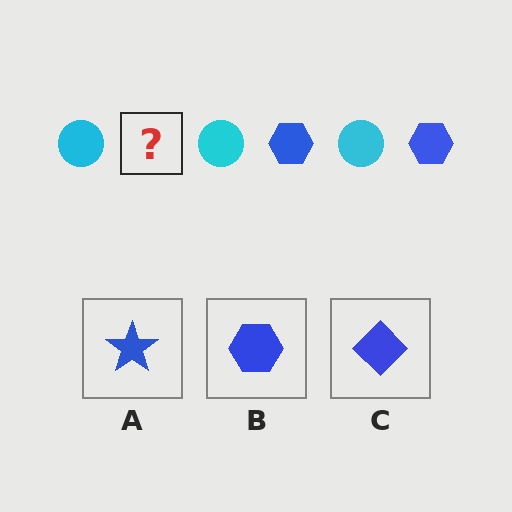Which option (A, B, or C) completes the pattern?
B.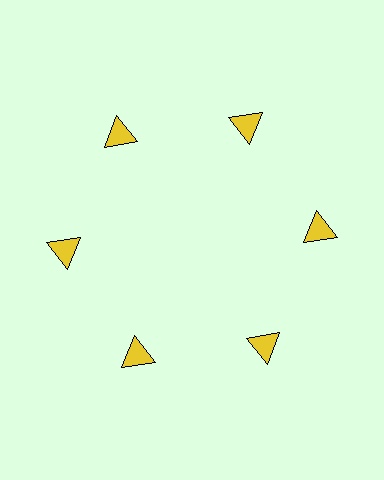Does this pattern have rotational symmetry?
Yes, this pattern has 6-fold rotational symmetry. It looks the same after rotating 60 degrees around the center.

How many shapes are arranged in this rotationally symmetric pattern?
There are 6 shapes, arranged in 6 groups of 1.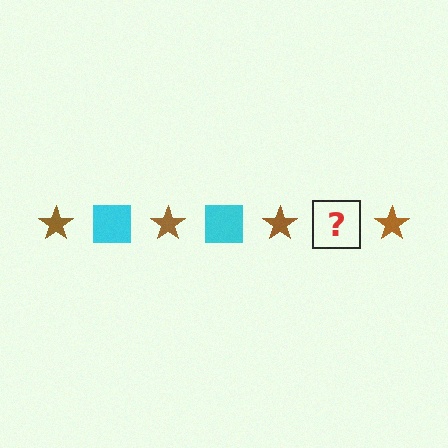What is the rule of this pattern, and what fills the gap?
The rule is that the pattern alternates between brown star and cyan square. The gap should be filled with a cyan square.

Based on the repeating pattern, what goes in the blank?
The blank should be a cyan square.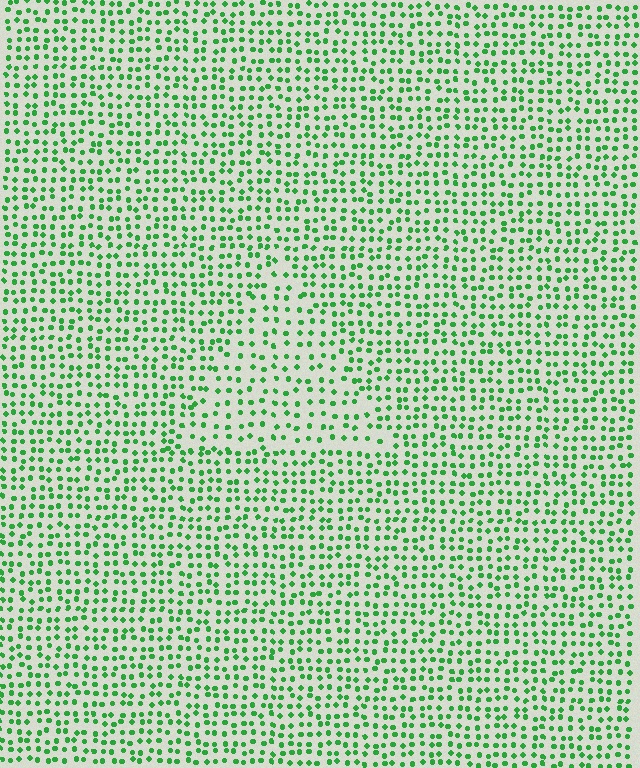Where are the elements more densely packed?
The elements are more densely packed outside the triangle boundary.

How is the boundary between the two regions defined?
The boundary is defined by a change in element density (approximately 1.6x ratio). All elements are the same color, size, and shape.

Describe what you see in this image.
The image contains small green elements arranged at two different densities. A triangle-shaped region is visible where the elements are less densely packed than the surrounding area.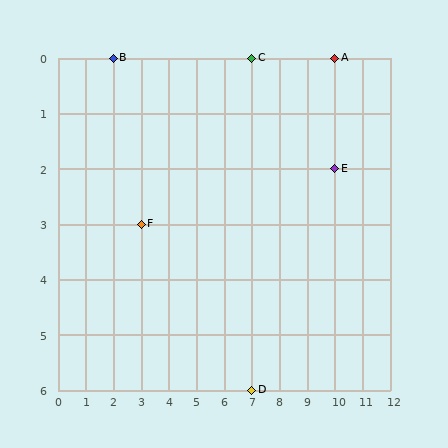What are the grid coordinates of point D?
Point D is at grid coordinates (7, 6).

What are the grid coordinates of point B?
Point B is at grid coordinates (2, 0).